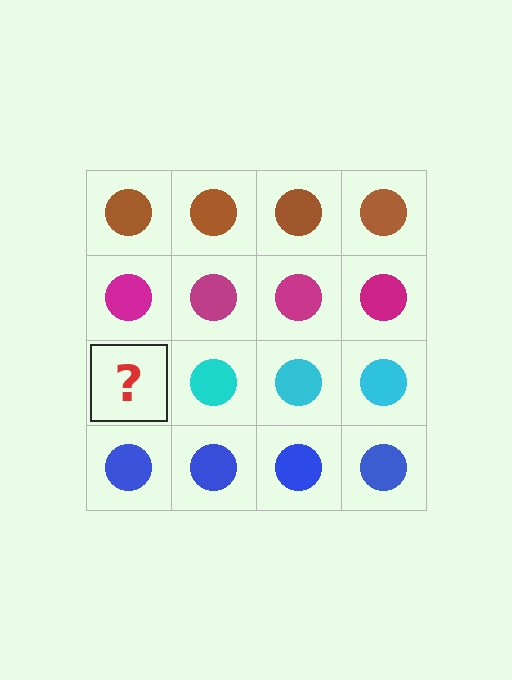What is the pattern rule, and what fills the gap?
The rule is that each row has a consistent color. The gap should be filled with a cyan circle.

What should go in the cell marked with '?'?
The missing cell should contain a cyan circle.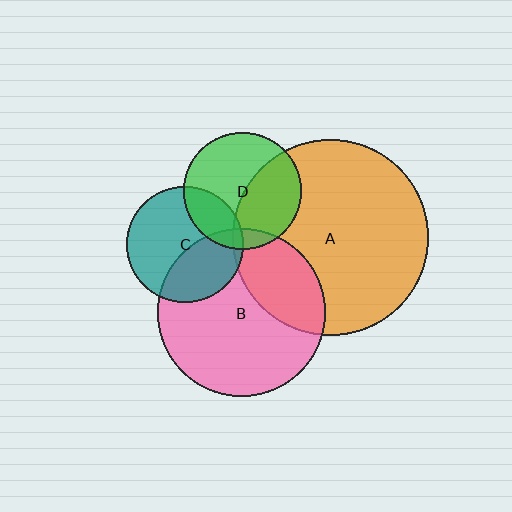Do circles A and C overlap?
Yes.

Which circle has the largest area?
Circle A (orange).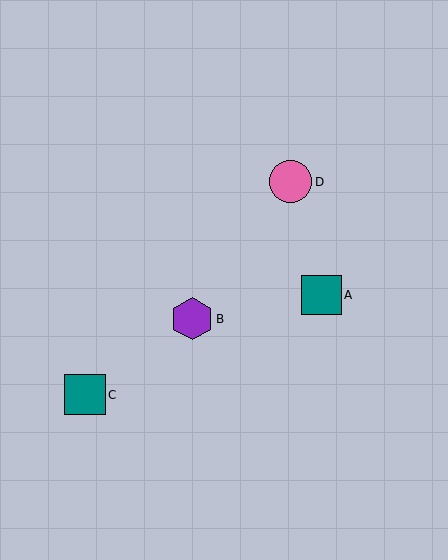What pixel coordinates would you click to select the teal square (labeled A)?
Click at (322, 295) to select the teal square A.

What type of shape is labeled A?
Shape A is a teal square.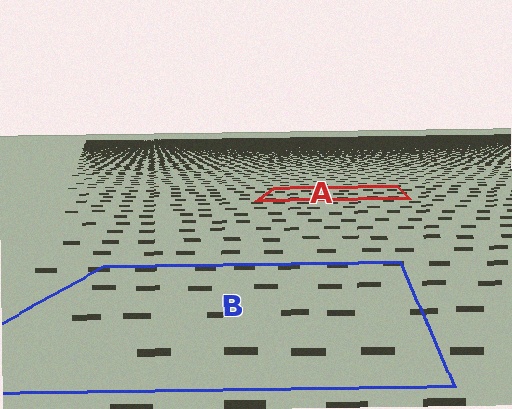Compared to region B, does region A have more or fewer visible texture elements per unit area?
Region A has more texture elements per unit area — they are packed more densely because it is farther away.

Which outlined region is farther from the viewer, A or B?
Region A is farther from the viewer — the texture elements inside it appear smaller and more densely packed.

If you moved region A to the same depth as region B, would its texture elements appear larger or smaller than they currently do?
They would appear larger. At a closer depth, the same texture elements are projected at a bigger on-screen size.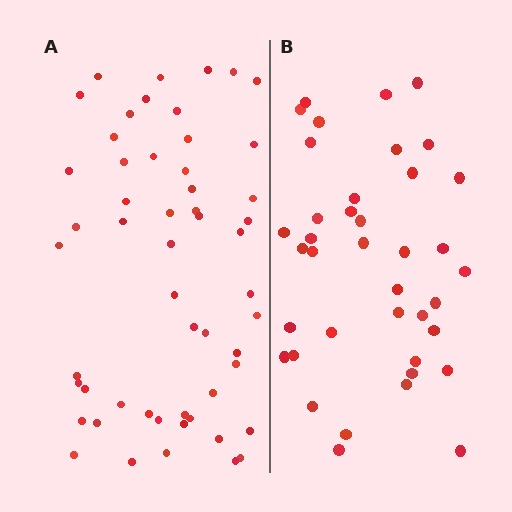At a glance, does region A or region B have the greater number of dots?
Region A (the left region) has more dots.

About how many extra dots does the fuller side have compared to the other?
Region A has approximately 15 more dots than region B.